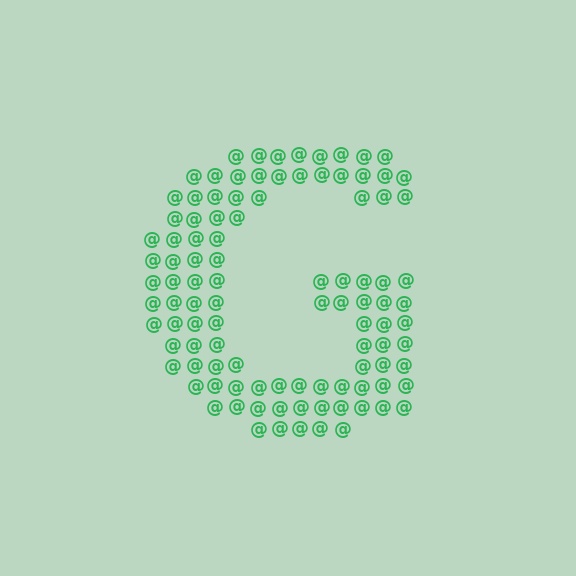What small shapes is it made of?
It is made of small at signs.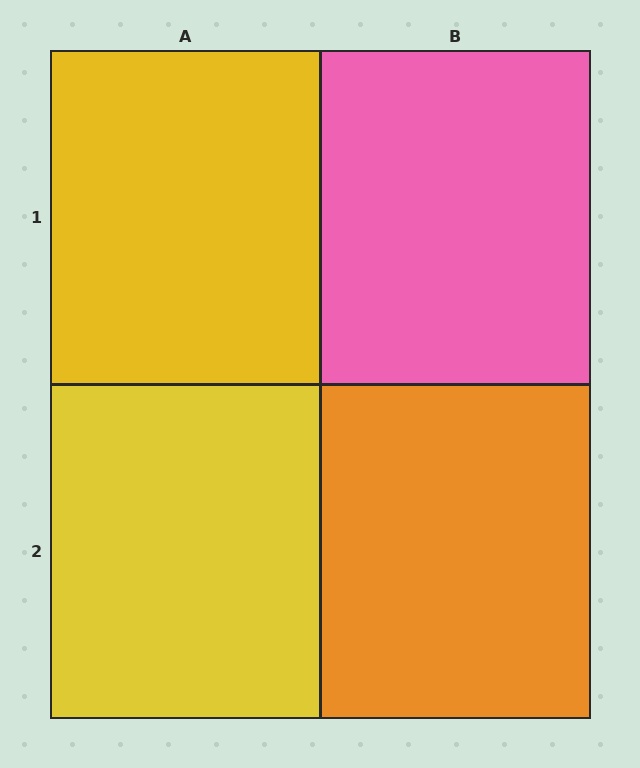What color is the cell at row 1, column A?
Yellow.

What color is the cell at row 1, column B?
Pink.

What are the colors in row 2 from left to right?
Yellow, orange.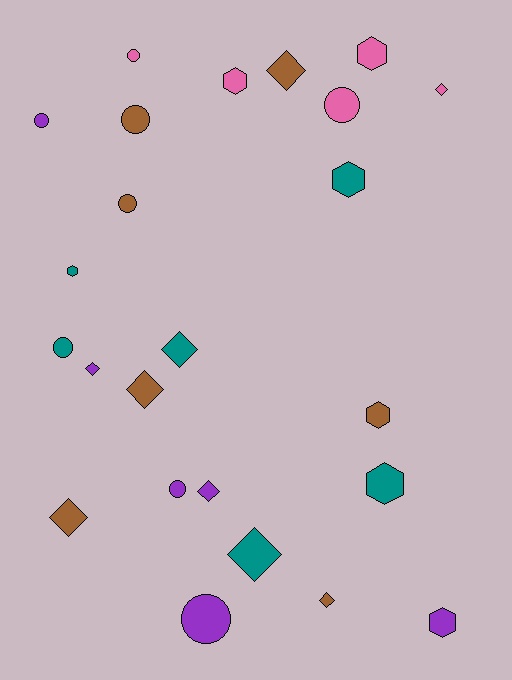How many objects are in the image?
There are 24 objects.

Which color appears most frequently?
Brown, with 7 objects.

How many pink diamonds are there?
There is 1 pink diamond.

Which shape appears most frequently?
Diamond, with 9 objects.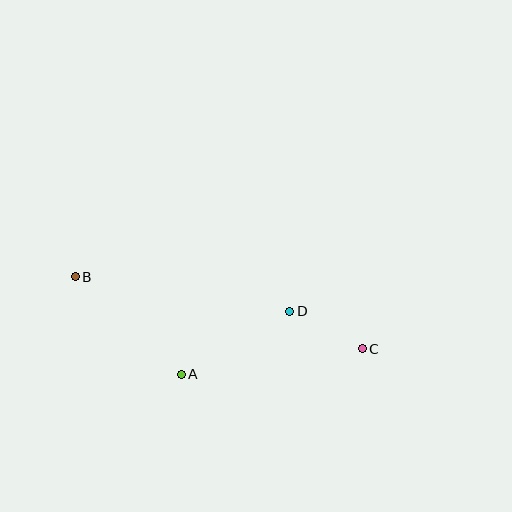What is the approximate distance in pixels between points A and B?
The distance between A and B is approximately 144 pixels.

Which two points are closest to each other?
Points C and D are closest to each other.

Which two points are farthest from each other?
Points B and C are farthest from each other.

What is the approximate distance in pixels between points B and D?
The distance between B and D is approximately 217 pixels.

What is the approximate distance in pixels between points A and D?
The distance between A and D is approximately 125 pixels.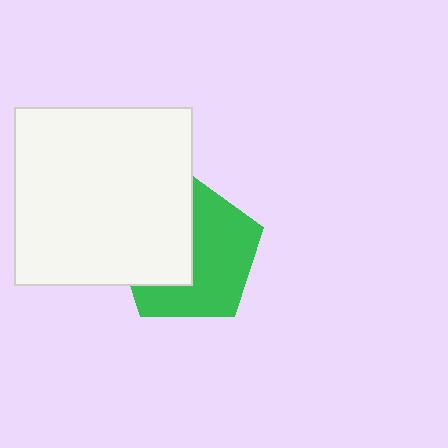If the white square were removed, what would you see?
You would see the complete green pentagon.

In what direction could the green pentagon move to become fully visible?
The green pentagon could move right. That would shift it out from behind the white square entirely.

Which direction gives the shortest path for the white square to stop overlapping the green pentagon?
Moving left gives the shortest separation.